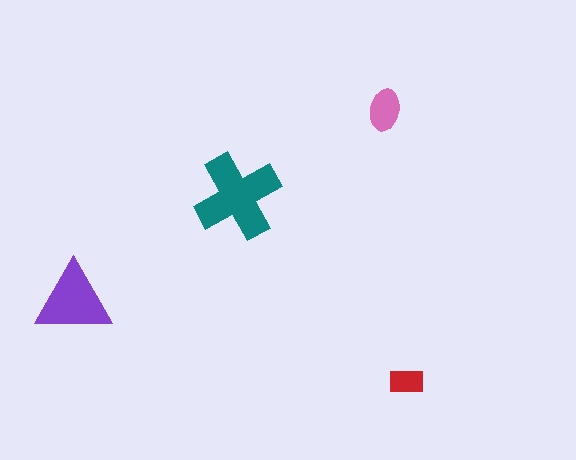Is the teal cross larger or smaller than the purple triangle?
Larger.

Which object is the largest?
The teal cross.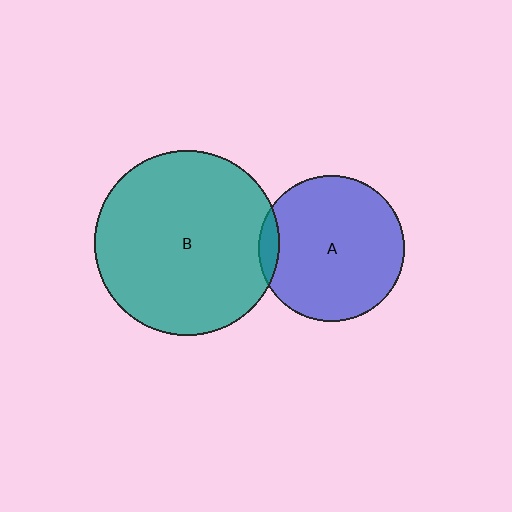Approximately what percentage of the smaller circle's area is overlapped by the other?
Approximately 5%.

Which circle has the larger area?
Circle B (teal).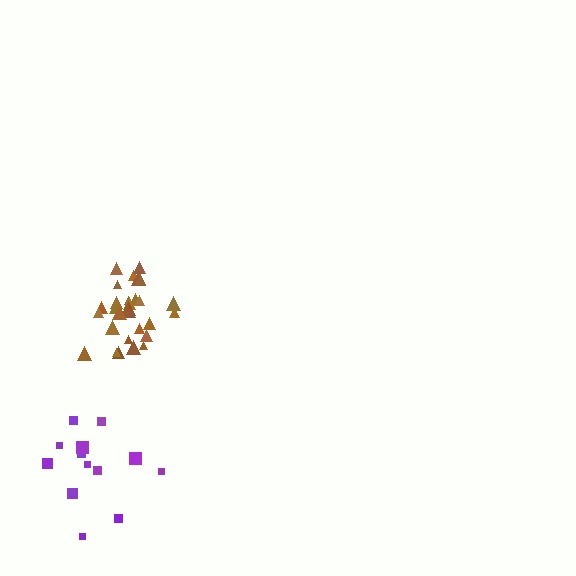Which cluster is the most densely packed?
Brown.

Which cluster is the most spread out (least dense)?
Purple.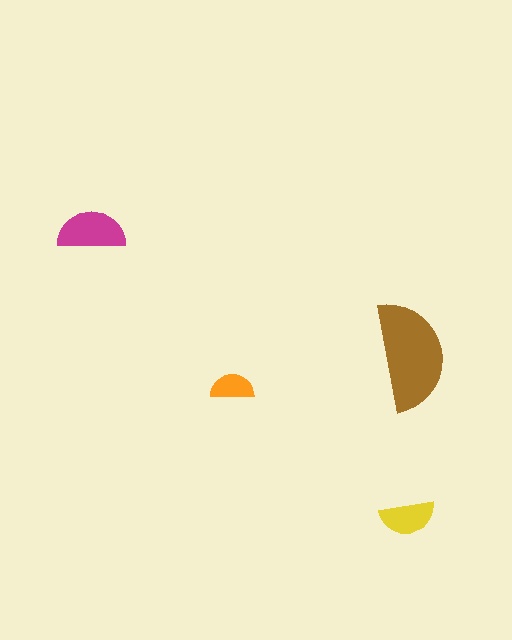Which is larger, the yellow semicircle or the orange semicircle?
The yellow one.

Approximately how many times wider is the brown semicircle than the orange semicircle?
About 2.5 times wider.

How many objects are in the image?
There are 4 objects in the image.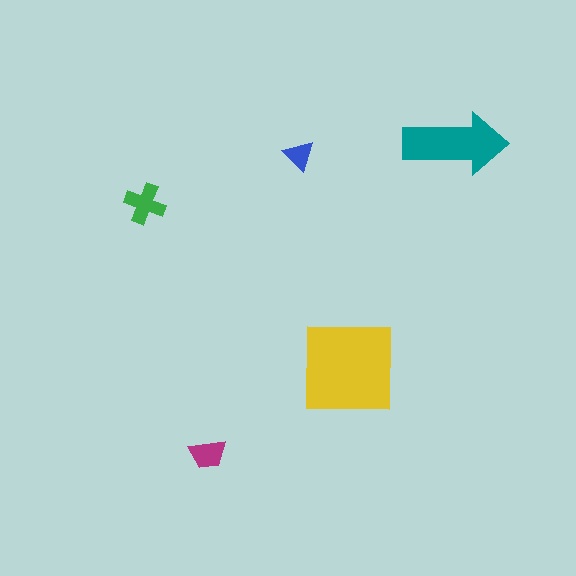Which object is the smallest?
The blue triangle.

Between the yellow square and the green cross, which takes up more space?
The yellow square.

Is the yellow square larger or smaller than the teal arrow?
Larger.